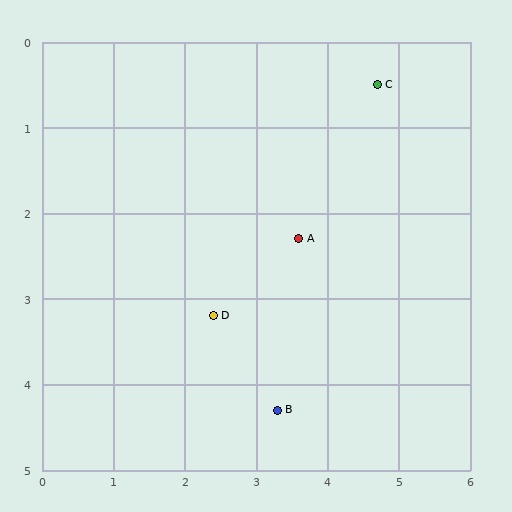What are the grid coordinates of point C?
Point C is at approximately (4.7, 0.5).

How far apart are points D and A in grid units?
Points D and A are about 1.5 grid units apart.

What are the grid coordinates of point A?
Point A is at approximately (3.6, 2.3).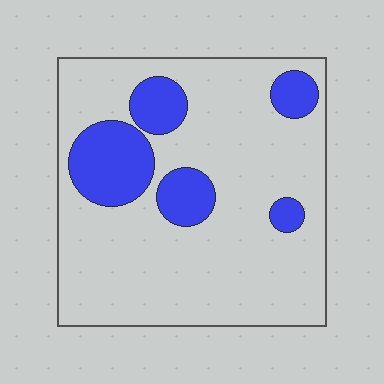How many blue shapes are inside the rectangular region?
5.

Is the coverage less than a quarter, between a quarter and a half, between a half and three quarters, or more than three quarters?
Less than a quarter.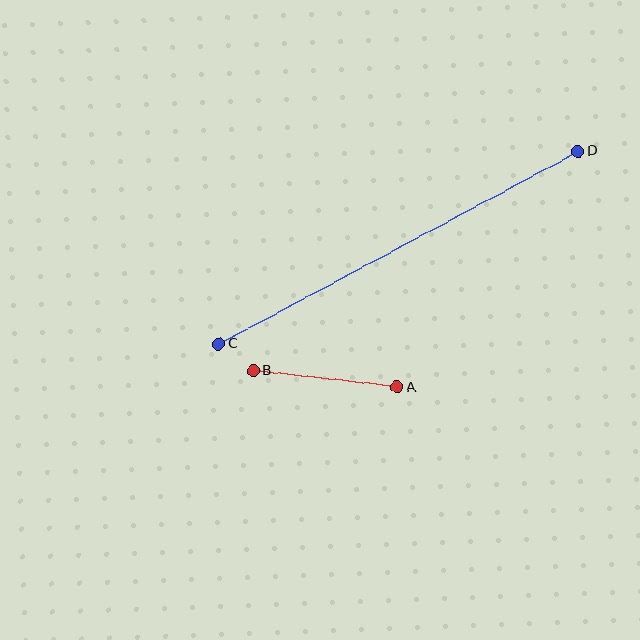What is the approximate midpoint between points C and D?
The midpoint is at approximately (398, 247) pixels.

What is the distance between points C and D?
The distance is approximately 408 pixels.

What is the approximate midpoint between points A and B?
The midpoint is at approximately (325, 379) pixels.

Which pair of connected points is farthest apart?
Points C and D are farthest apart.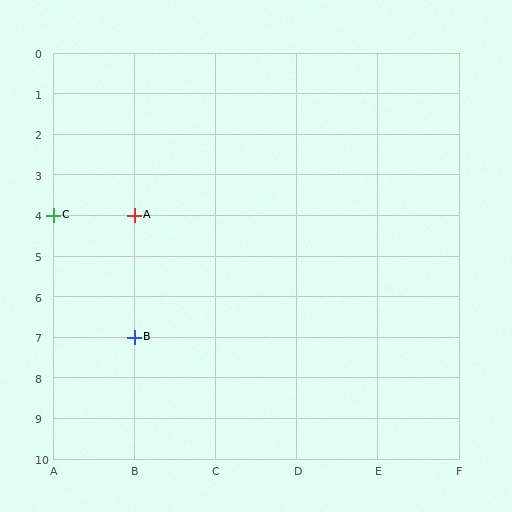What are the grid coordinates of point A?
Point A is at grid coordinates (B, 4).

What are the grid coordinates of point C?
Point C is at grid coordinates (A, 4).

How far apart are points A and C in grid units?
Points A and C are 1 column apart.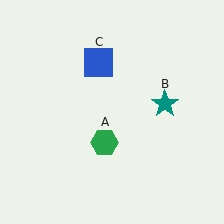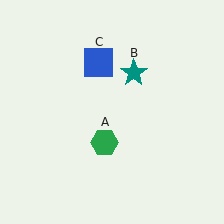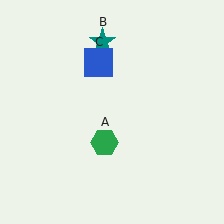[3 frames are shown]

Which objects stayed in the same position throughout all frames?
Green hexagon (object A) and blue square (object C) remained stationary.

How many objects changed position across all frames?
1 object changed position: teal star (object B).